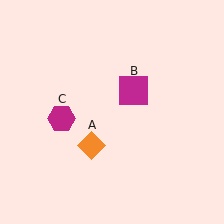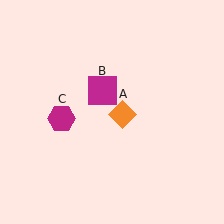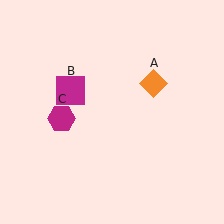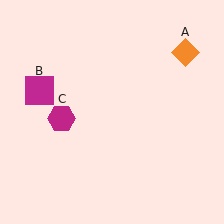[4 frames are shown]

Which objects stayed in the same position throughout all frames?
Magenta hexagon (object C) remained stationary.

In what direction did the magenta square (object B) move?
The magenta square (object B) moved left.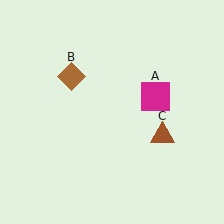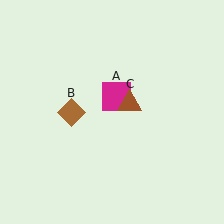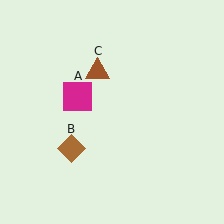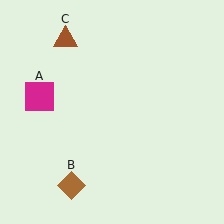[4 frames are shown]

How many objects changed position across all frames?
3 objects changed position: magenta square (object A), brown diamond (object B), brown triangle (object C).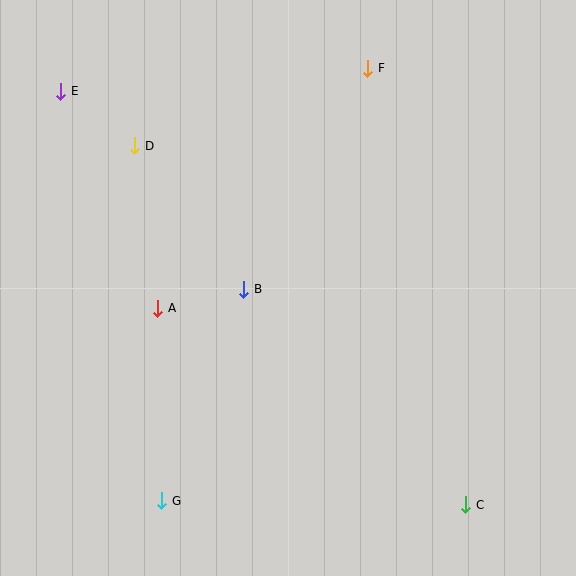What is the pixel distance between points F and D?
The distance between F and D is 245 pixels.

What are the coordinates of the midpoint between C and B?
The midpoint between C and B is at (355, 397).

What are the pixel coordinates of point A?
Point A is at (158, 308).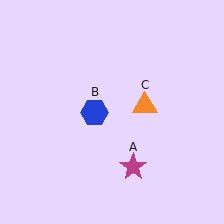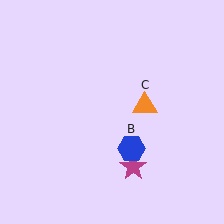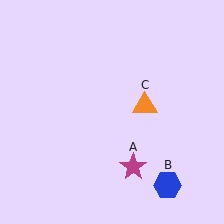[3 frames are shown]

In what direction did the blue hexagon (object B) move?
The blue hexagon (object B) moved down and to the right.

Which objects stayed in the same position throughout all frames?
Magenta star (object A) and orange triangle (object C) remained stationary.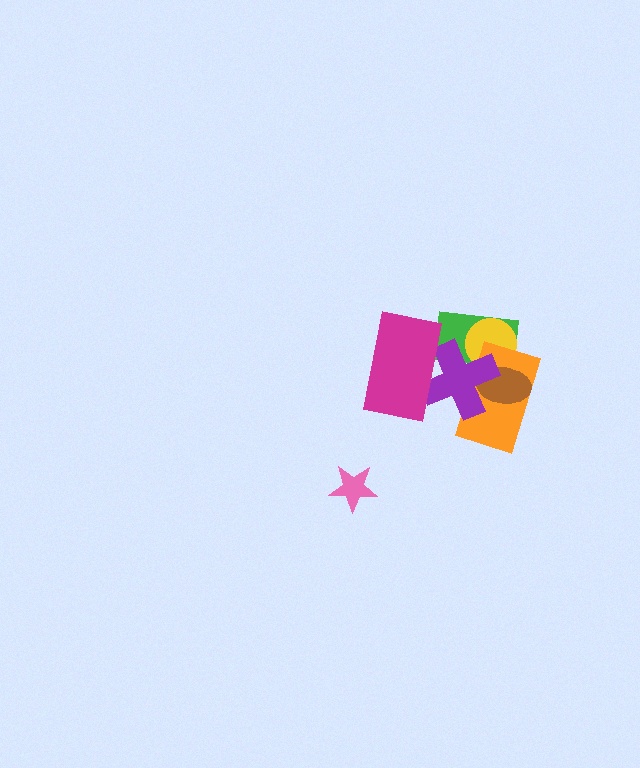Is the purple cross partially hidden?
Yes, it is partially covered by another shape.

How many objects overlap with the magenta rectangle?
2 objects overlap with the magenta rectangle.